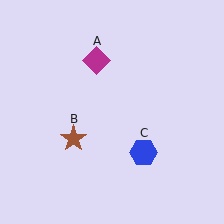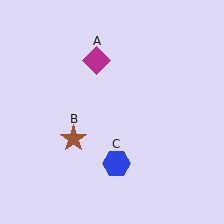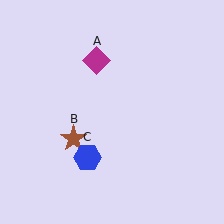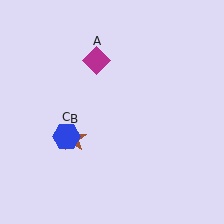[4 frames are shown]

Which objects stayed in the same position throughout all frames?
Magenta diamond (object A) and brown star (object B) remained stationary.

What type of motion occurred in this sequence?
The blue hexagon (object C) rotated clockwise around the center of the scene.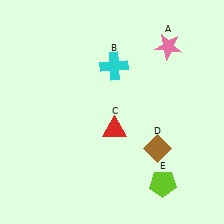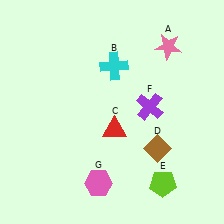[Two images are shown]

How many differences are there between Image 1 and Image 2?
There are 2 differences between the two images.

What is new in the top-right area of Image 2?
A purple cross (F) was added in the top-right area of Image 2.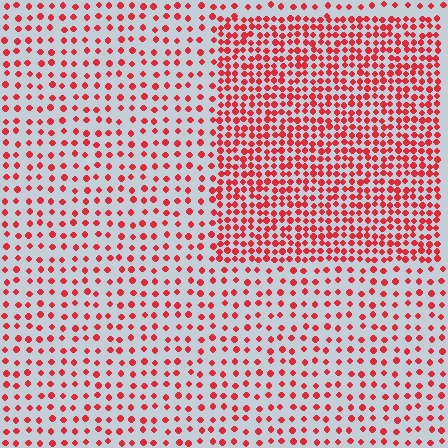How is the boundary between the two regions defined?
The boundary is defined by a change in element density (approximately 2.2x ratio). All elements are the same color, size, and shape.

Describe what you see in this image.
The image contains small red elements arranged at two different densities. A rectangle-shaped region is visible where the elements are more densely packed than the surrounding area.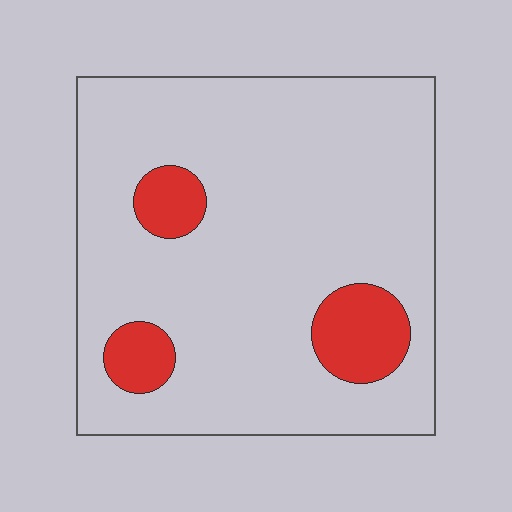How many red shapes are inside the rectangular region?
3.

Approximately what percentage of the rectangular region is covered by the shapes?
Approximately 15%.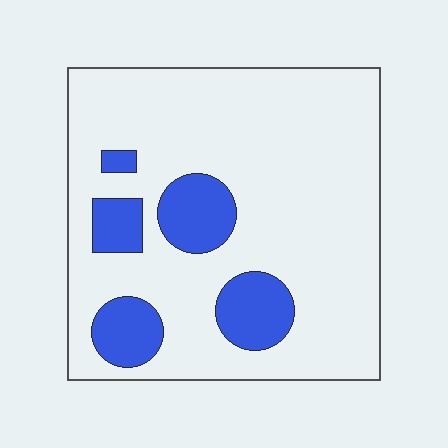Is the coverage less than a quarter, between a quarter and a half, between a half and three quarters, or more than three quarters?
Less than a quarter.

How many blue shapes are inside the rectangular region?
5.